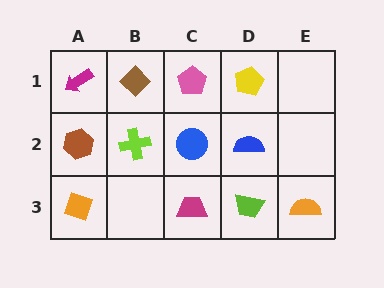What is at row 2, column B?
A lime cross.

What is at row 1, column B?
A brown diamond.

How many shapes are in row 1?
4 shapes.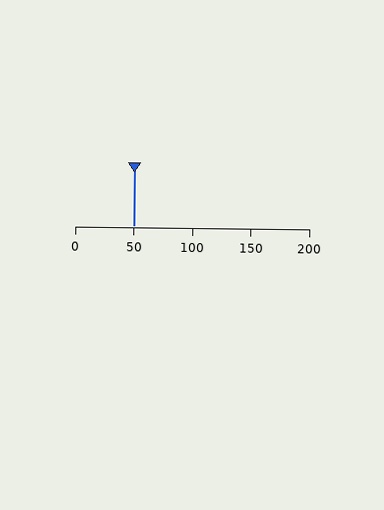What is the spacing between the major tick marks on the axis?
The major ticks are spaced 50 apart.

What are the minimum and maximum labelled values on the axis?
The axis runs from 0 to 200.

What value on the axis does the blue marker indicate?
The marker indicates approximately 50.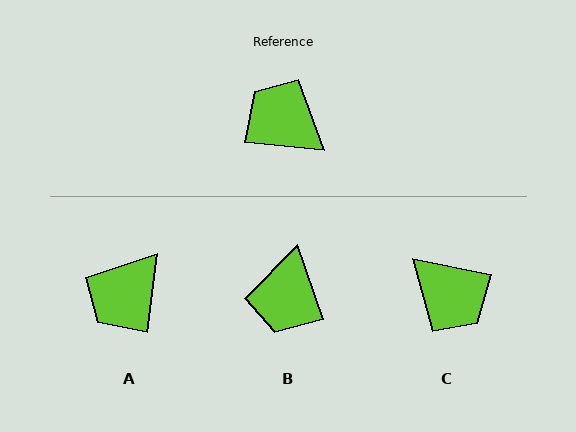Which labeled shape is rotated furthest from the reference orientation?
C, about 175 degrees away.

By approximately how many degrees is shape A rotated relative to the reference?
Approximately 89 degrees counter-clockwise.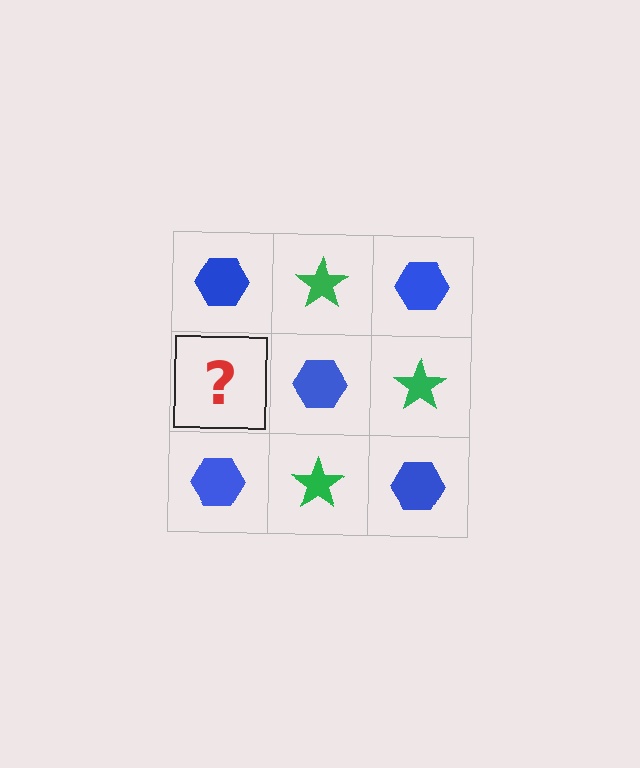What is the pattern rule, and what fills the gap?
The rule is that it alternates blue hexagon and green star in a checkerboard pattern. The gap should be filled with a green star.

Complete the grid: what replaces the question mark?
The question mark should be replaced with a green star.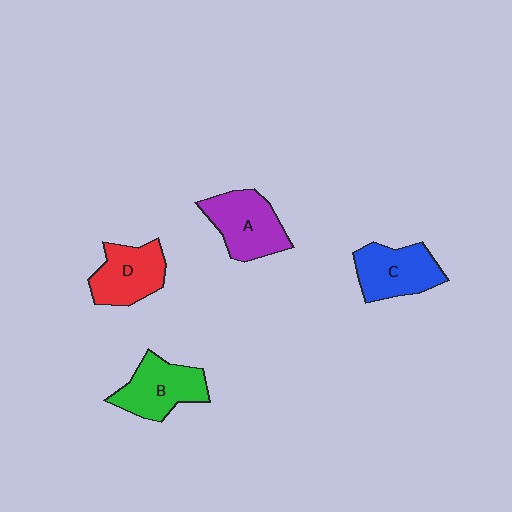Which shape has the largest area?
Shape A (purple).